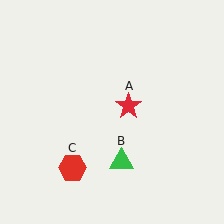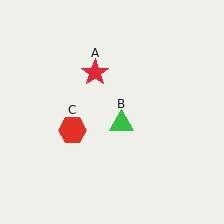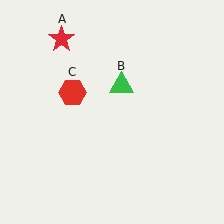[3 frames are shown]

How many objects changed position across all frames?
3 objects changed position: red star (object A), green triangle (object B), red hexagon (object C).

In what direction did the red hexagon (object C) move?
The red hexagon (object C) moved up.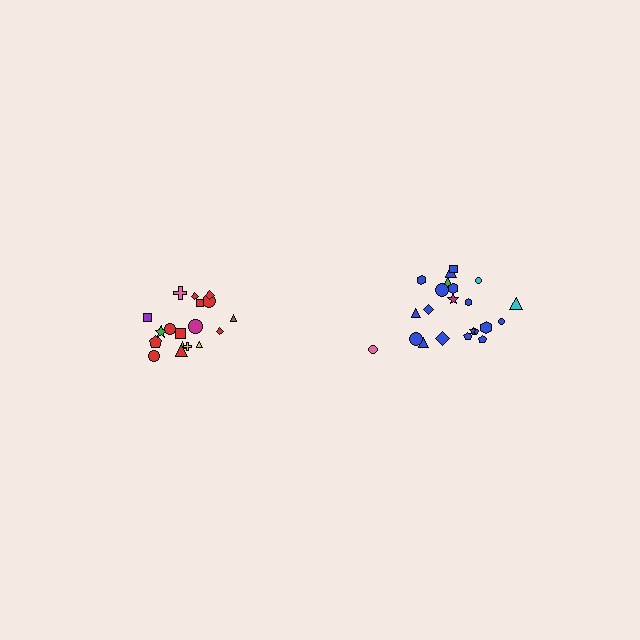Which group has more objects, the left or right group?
The right group.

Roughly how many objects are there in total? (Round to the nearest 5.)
Roughly 40 objects in total.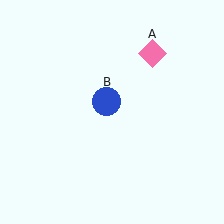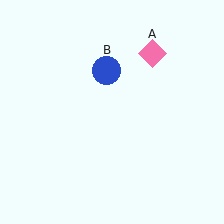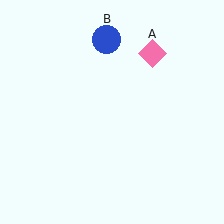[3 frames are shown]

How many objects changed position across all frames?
1 object changed position: blue circle (object B).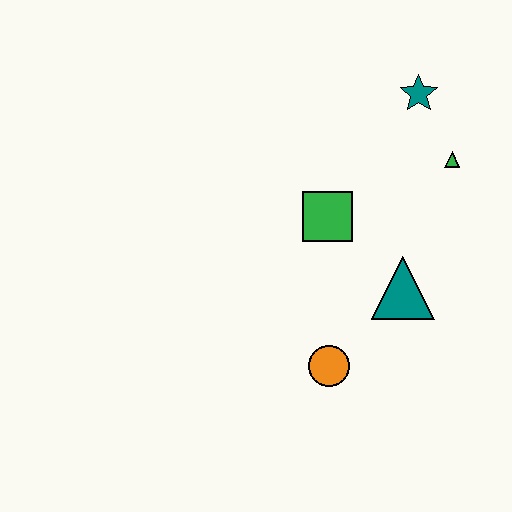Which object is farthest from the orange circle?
The teal star is farthest from the orange circle.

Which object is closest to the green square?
The teal triangle is closest to the green square.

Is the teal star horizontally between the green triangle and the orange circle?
Yes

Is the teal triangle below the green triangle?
Yes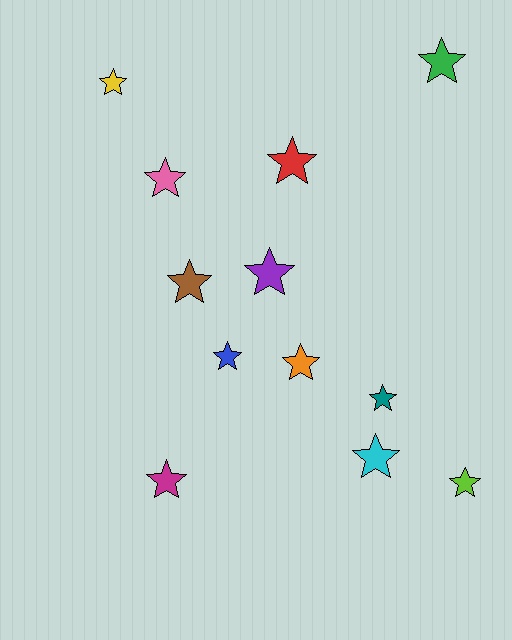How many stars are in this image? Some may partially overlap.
There are 12 stars.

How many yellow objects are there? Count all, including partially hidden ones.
There is 1 yellow object.